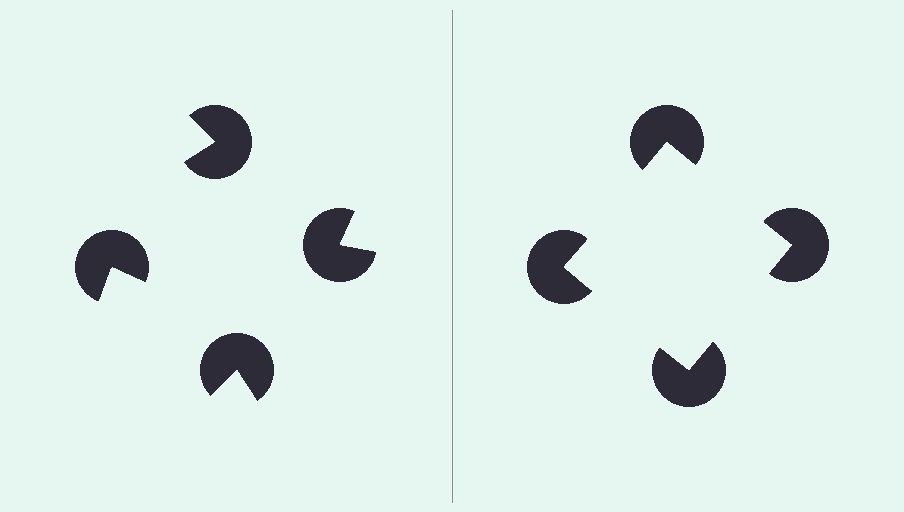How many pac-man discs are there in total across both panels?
8 — 4 on each side.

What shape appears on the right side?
An illusory square.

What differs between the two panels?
The pac-man discs are positioned identically on both sides; only the wedge orientations differ. On the right they align to a square; on the left they are misaligned.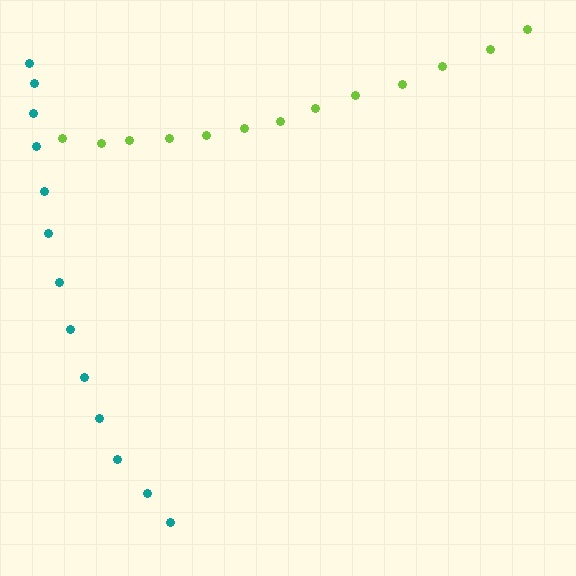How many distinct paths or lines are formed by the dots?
There are 2 distinct paths.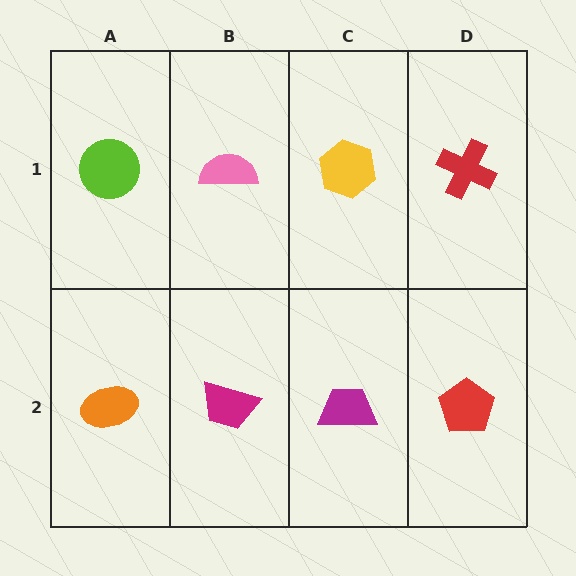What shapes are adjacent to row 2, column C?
A yellow hexagon (row 1, column C), a magenta trapezoid (row 2, column B), a red pentagon (row 2, column D).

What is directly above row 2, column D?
A red cross.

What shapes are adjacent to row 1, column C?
A magenta trapezoid (row 2, column C), a pink semicircle (row 1, column B), a red cross (row 1, column D).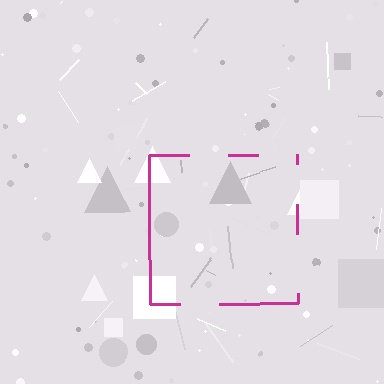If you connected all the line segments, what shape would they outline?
They would outline a square.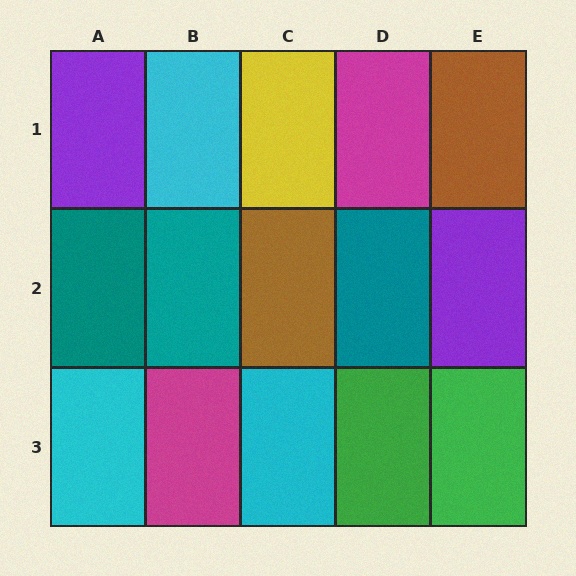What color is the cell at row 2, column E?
Purple.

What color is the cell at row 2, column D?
Teal.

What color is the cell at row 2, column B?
Teal.